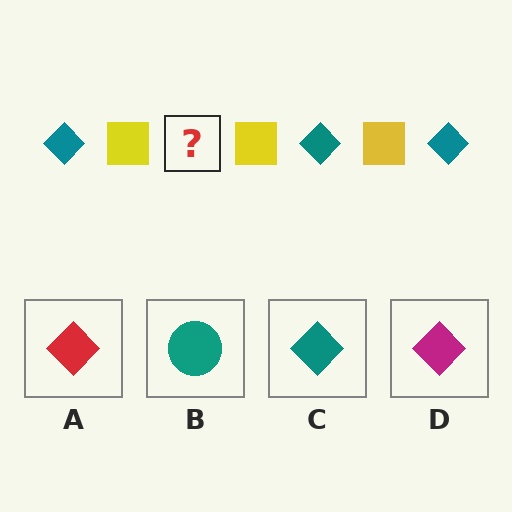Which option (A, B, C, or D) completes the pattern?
C.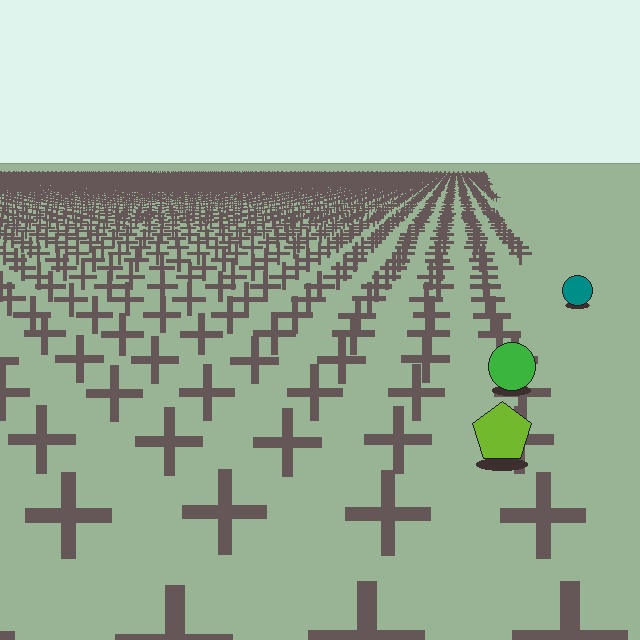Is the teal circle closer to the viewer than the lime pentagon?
No. The lime pentagon is closer — you can tell from the texture gradient: the ground texture is coarser near it.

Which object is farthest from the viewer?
The teal circle is farthest from the viewer. It appears smaller and the ground texture around it is denser.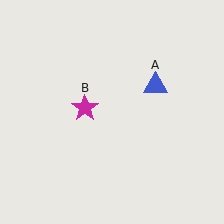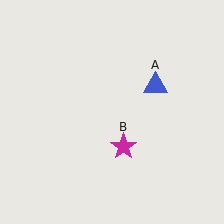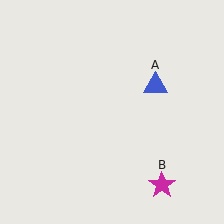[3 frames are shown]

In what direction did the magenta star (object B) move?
The magenta star (object B) moved down and to the right.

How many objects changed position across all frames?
1 object changed position: magenta star (object B).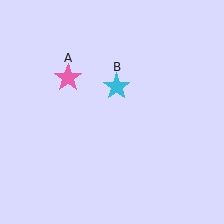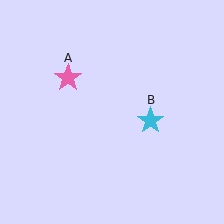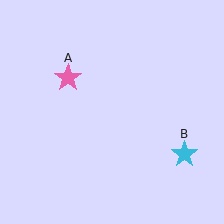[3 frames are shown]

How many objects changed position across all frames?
1 object changed position: cyan star (object B).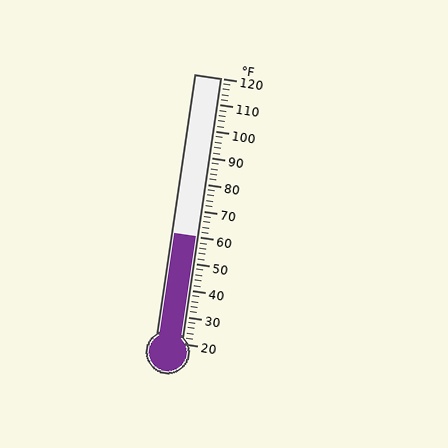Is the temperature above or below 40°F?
The temperature is above 40°F.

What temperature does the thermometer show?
The thermometer shows approximately 60°F.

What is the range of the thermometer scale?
The thermometer scale ranges from 20°F to 120°F.